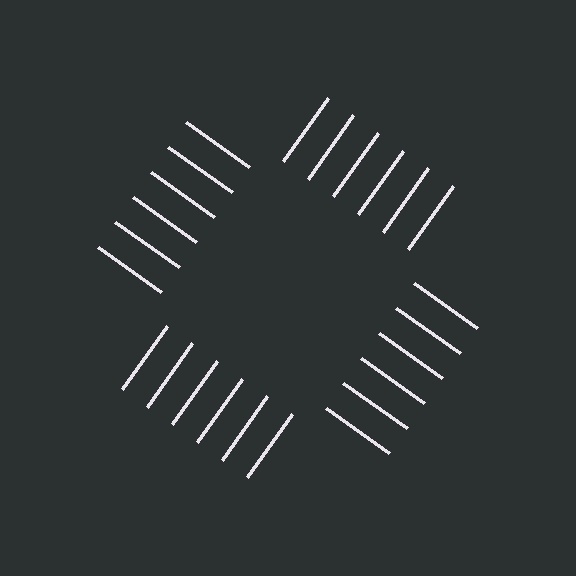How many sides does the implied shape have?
4 sides — the line-ends trace a square.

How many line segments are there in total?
24 — 6 along each of the 4 edges.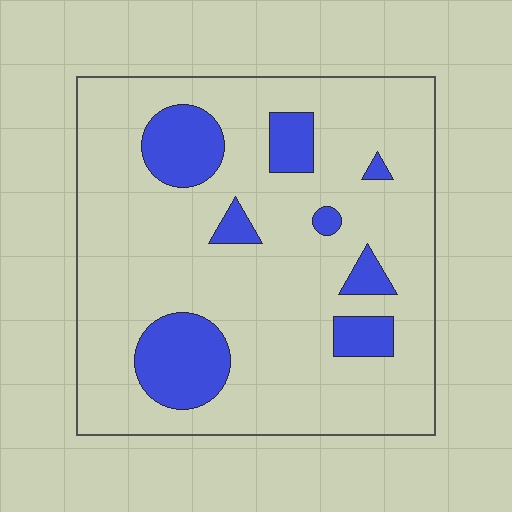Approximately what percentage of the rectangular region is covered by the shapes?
Approximately 15%.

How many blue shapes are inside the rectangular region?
8.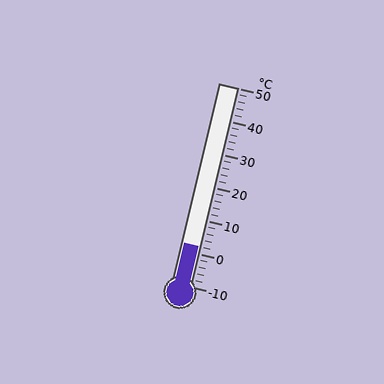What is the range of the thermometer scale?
The thermometer scale ranges from -10°C to 50°C.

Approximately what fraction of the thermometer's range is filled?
The thermometer is filled to approximately 20% of its range.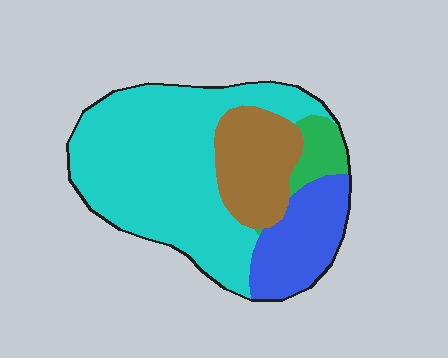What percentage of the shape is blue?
Blue takes up between a sixth and a third of the shape.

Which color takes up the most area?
Cyan, at roughly 55%.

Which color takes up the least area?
Green, at roughly 5%.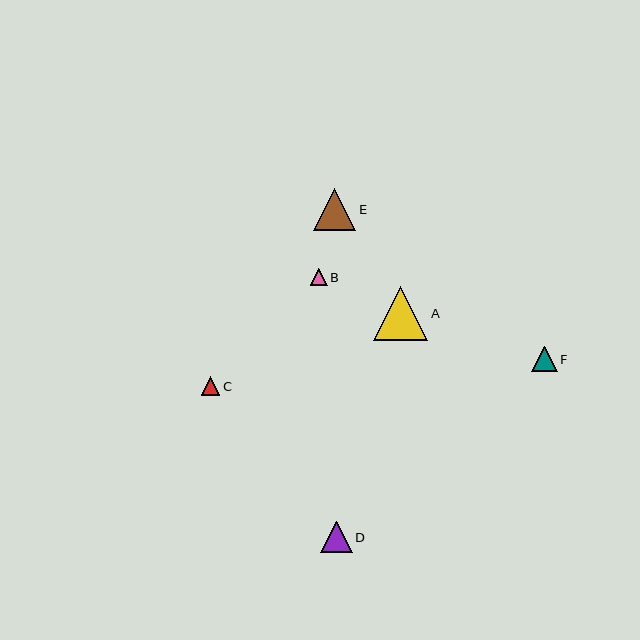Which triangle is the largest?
Triangle A is the largest with a size of approximately 54 pixels.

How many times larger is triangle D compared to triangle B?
Triangle D is approximately 1.9 times the size of triangle B.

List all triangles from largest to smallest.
From largest to smallest: A, E, D, F, C, B.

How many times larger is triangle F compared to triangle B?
Triangle F is approximately 1.5 times the size of triangle B.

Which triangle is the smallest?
Triangle B is the smallest with a size of approximately 17 pixels.